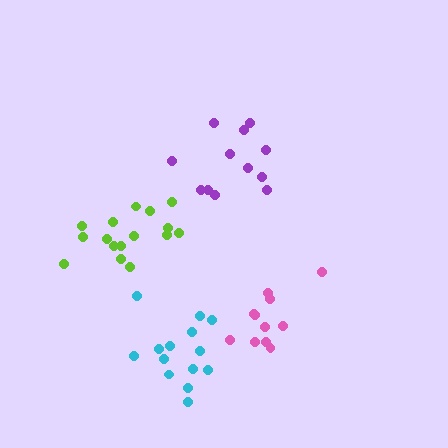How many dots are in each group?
Group 1: 13 dots, Group 2: 17 dots, Group 3: 12 dots, Group 4: 14 dots (56 total).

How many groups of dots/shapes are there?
There are 4 groups.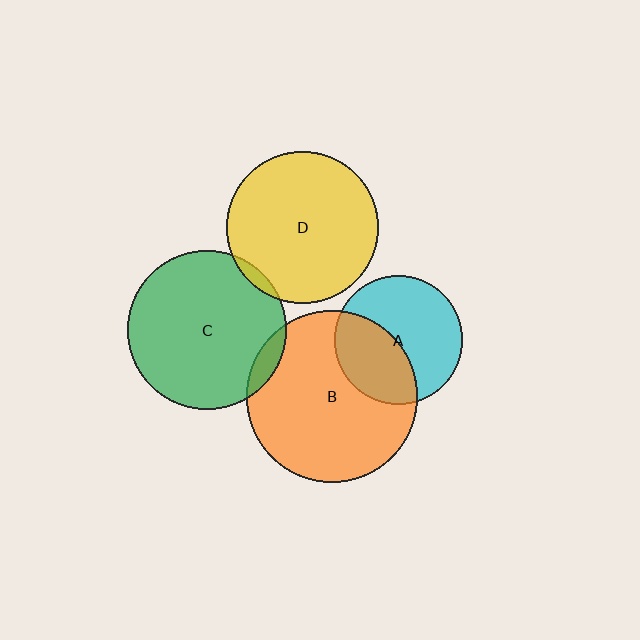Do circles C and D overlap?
Yes.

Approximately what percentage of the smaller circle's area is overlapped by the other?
Approximately 5%.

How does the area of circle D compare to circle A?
Approximately 1.4 times.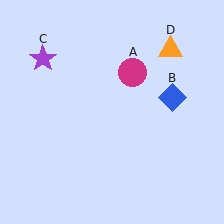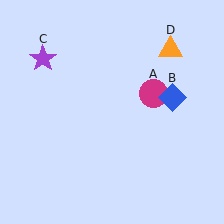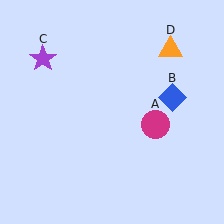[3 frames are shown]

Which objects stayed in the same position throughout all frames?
Blue diamond (object B) and purple star (object C) and orange triangle (object D) remained stationary.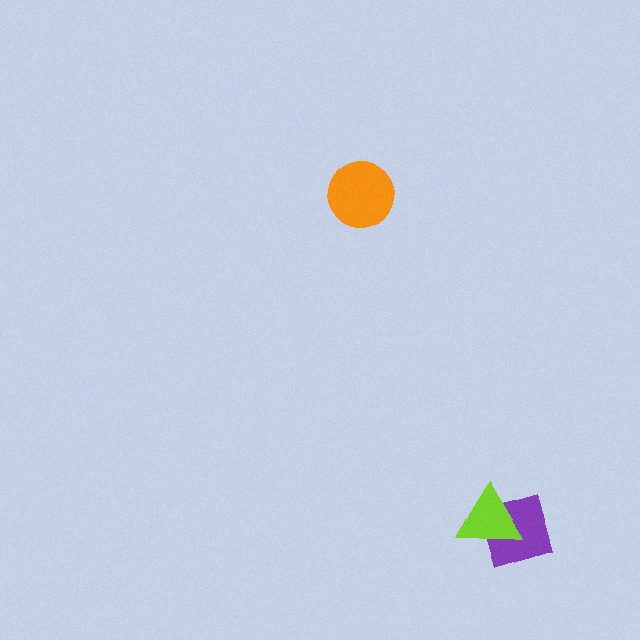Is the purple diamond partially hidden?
Yes, it is partially covered by another shape.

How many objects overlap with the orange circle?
0 objects overlap with the orange circle.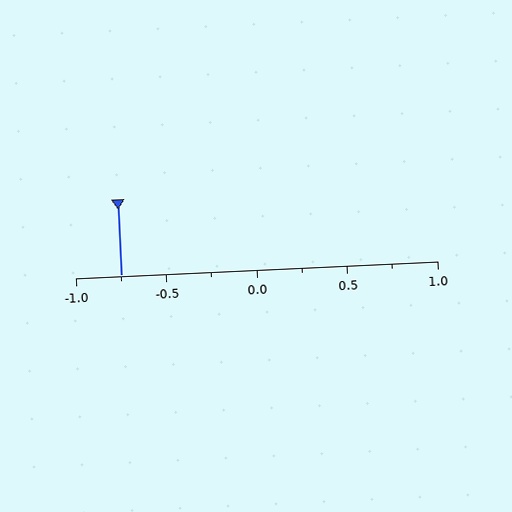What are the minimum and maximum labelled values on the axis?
The axis runs from -1.0 to 1.0.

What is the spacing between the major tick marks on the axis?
The major ticks are spaced 0.5 apart.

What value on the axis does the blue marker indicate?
The marker indicates approximately -0.75.